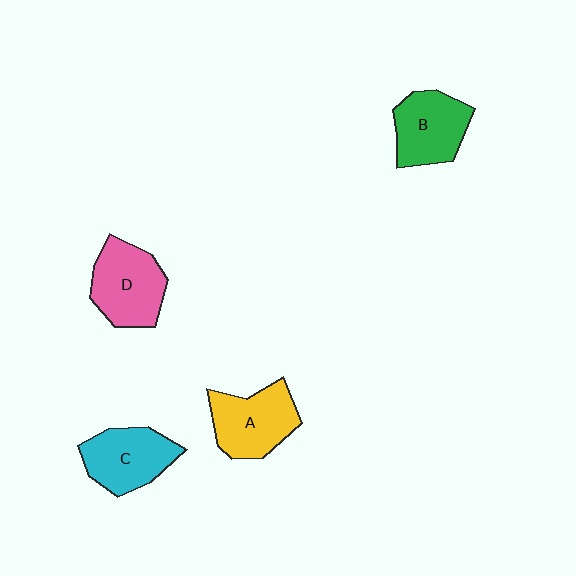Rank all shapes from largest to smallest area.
From largest to smallest: D (pink), A (yellow), B (green), C (cyan).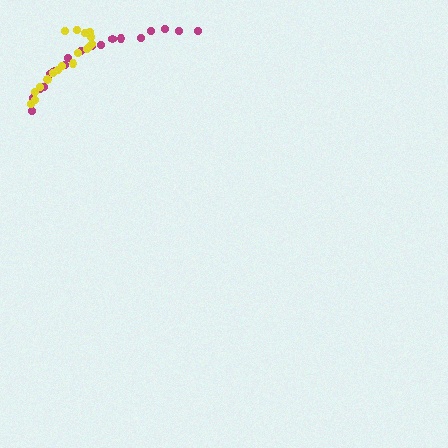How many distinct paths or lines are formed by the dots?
There are 2 distinct paths.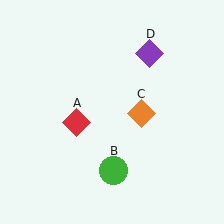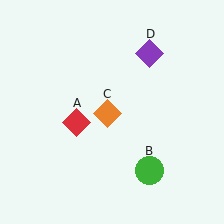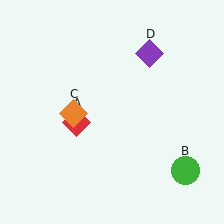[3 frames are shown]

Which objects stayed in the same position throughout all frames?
Red diamond (object A) and purple diamond (object D) remained stationary.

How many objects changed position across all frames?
2 objects changed position: green circle (object B), orange diamond (object C).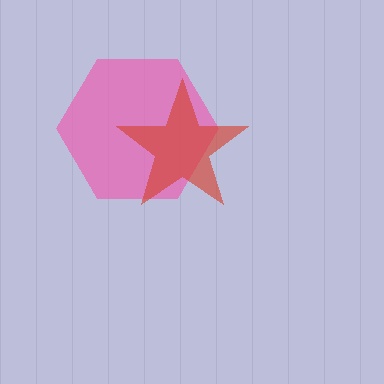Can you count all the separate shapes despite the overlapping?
Yes, there are 2 separate shapes.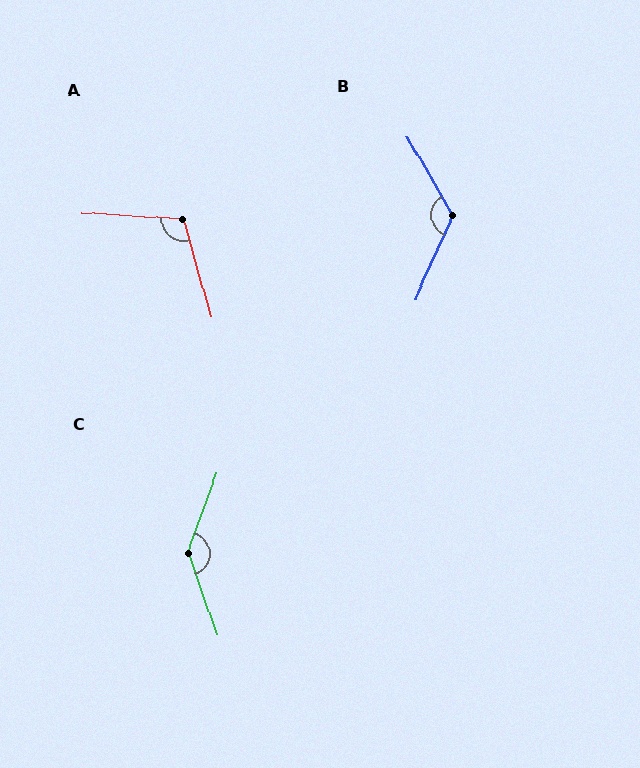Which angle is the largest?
C, at approximately 141 degrees.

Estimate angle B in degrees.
Approximately 126 degrees.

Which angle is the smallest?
A, at approximately 110 degrees.